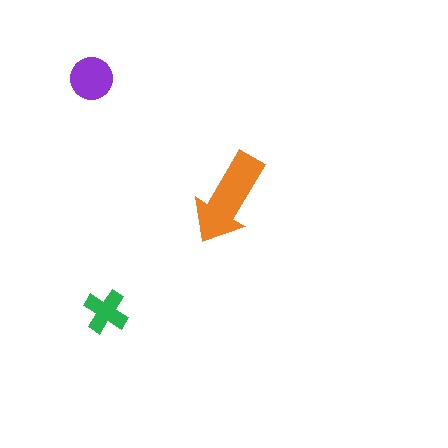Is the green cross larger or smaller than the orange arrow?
Smaller.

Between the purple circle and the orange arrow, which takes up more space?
The orange arrow.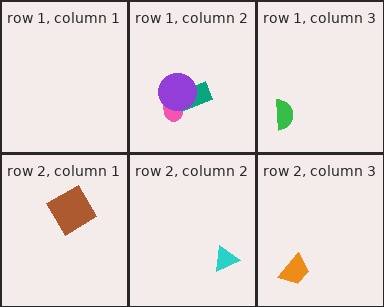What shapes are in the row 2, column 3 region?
The orange trapezoid.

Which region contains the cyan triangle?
The row 2, column 2 region.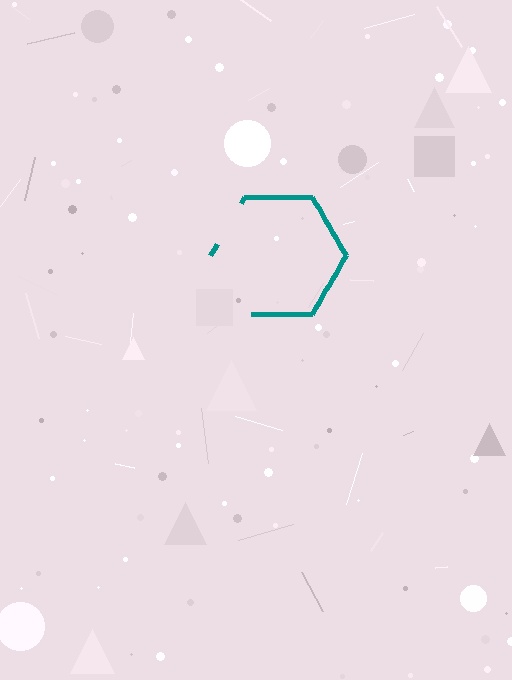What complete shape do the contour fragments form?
The contour fragments form a hexagon.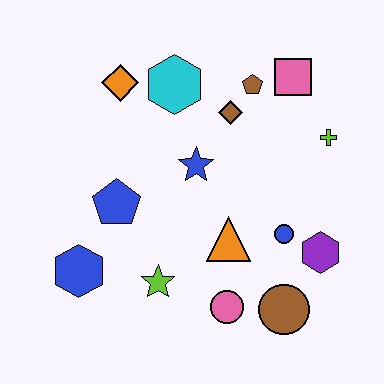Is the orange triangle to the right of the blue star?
Yes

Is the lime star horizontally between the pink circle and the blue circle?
No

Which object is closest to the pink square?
The brown pentagon is closest to the pink square.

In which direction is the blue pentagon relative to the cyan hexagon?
The blue pentagon is below the cyan hexagon.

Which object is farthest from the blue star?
The brown circle is farthest from the blue star.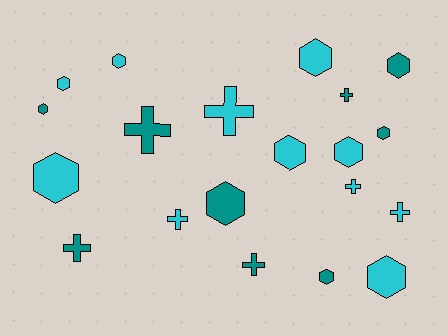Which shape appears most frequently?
Hexagon, with 12 objects.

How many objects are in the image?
There are 20 objects.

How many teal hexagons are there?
There are 5 teal hexagons.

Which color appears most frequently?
Cyan, with 11 objects.